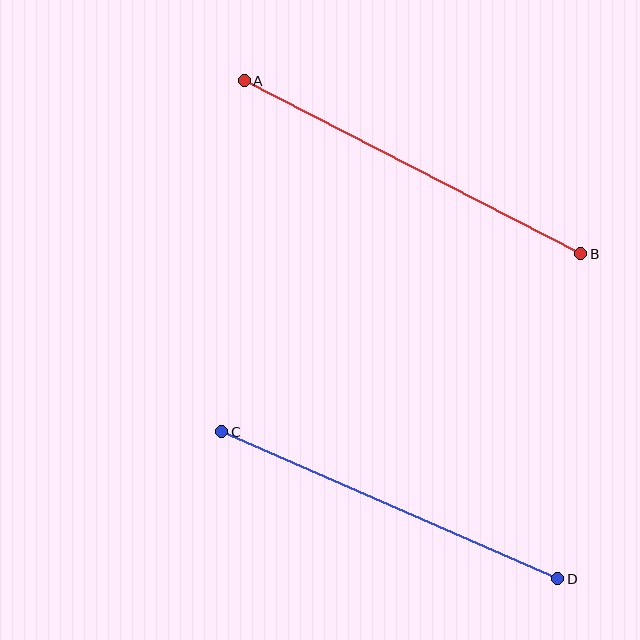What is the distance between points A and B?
The distance is approximately 379 pixels.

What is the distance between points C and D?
The distance is approximately 367 pixels.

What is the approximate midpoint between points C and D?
The midpoint is at approximately (390, 505) pixels.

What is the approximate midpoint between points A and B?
The midpoint is at approximately (413, 167) pixels.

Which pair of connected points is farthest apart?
Points A and B are farthest apart.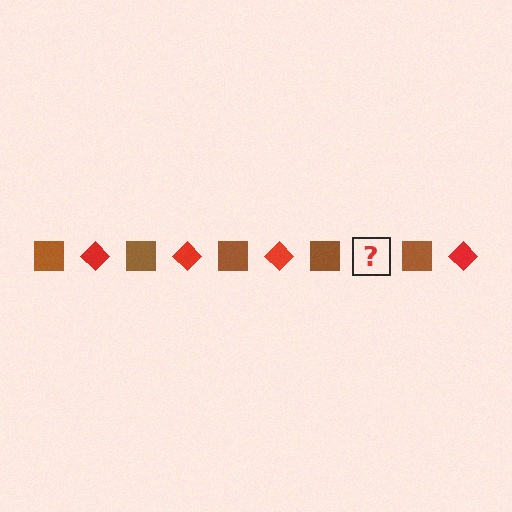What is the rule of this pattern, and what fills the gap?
The rule is that the pattern alternates between brown square and red diamond. The gap should be filled with a red diamond.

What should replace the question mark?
The question mark should be replaced with a red diamond.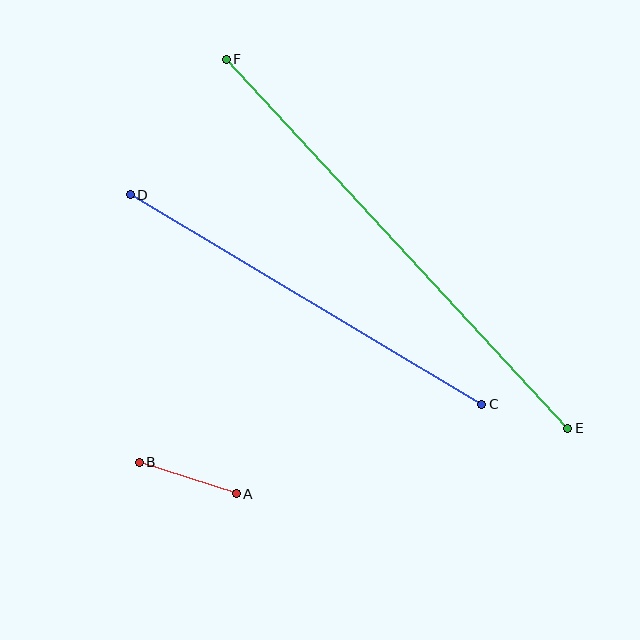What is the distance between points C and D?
The distance is approximately 409 pixels.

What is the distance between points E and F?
The distance is approximately 503 pixels.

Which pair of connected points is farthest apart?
Points E and F are farthest apart.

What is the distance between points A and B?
The distance is approximately 102 pixels.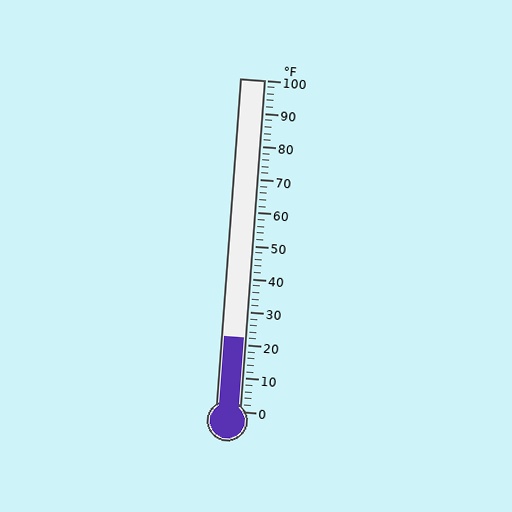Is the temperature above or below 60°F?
The temperature is below 60°F.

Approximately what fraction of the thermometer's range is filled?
The thermometer is filled to approximately 20% of its range.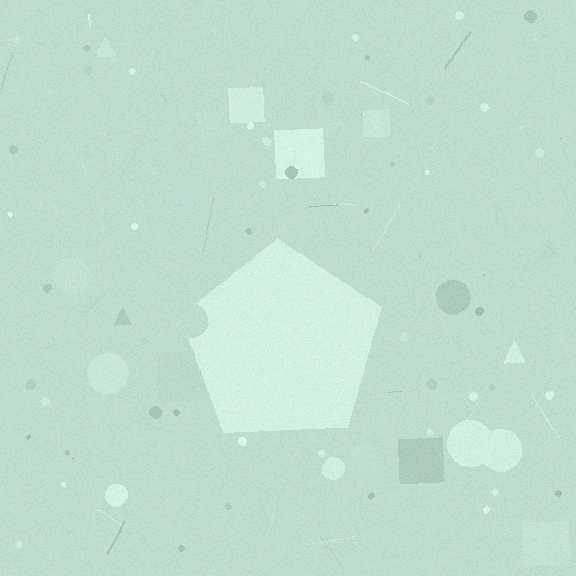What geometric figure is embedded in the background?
A pentagon is embedded in the background.